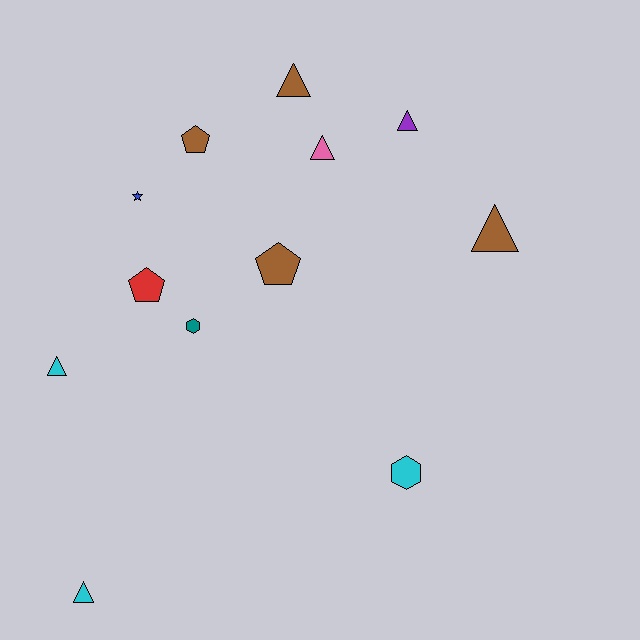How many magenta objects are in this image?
There are no magenta objects.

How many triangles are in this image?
There are 6 triangles.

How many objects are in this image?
There are 12 objects.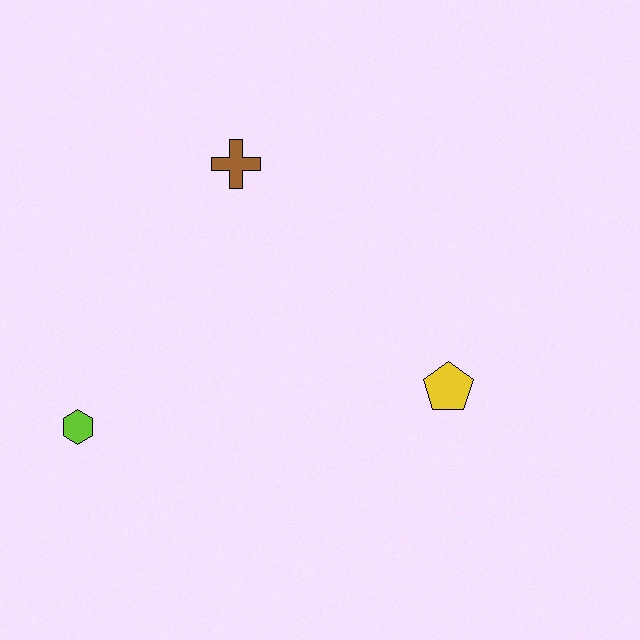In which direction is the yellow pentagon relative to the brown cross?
The yellow pentagon is below the brown cross.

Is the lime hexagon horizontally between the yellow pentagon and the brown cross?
No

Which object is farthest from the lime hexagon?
The yellow pentagon is farthest from the lime hexagon.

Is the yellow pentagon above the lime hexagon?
Yes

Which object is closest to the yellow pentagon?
The brown cross is closest to the yellow pentagon.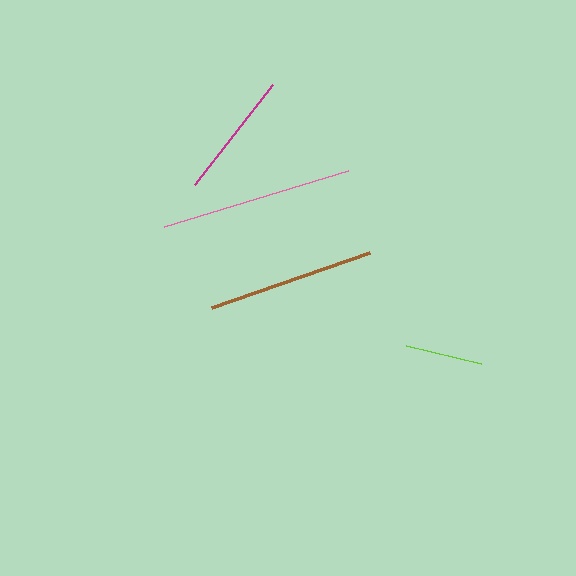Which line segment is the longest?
The pink line is the longest at approximately 192 pixels.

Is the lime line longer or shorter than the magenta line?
The magenta line is longer than the lime line.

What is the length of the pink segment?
The pink segment is approximately 192 pixels long.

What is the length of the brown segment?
The brown segment is approximately 167 pixels long.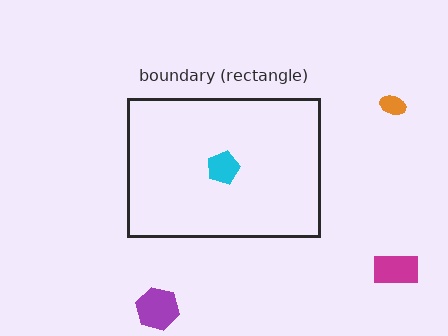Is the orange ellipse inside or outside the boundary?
Outside.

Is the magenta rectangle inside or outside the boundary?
Outside.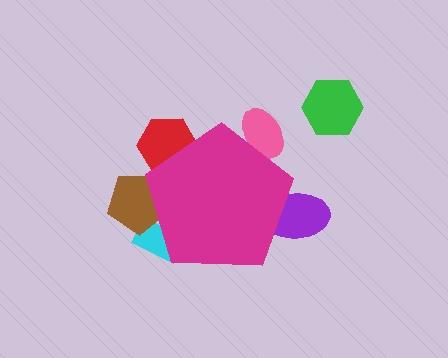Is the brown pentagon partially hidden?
Yes, the brown pentagon is partially hidden behind the magenta pentagon.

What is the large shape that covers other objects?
A magenta pentagon.